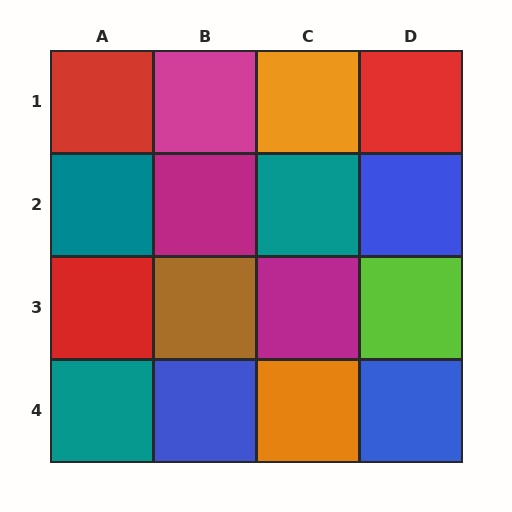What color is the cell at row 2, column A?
Teal.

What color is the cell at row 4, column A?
Teal.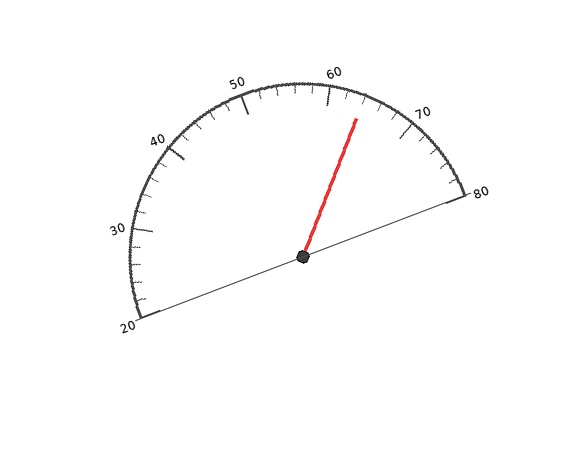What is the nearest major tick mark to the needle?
The nearest major tick mark is 60.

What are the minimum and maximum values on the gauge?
The gauge ranges from 20 to 80.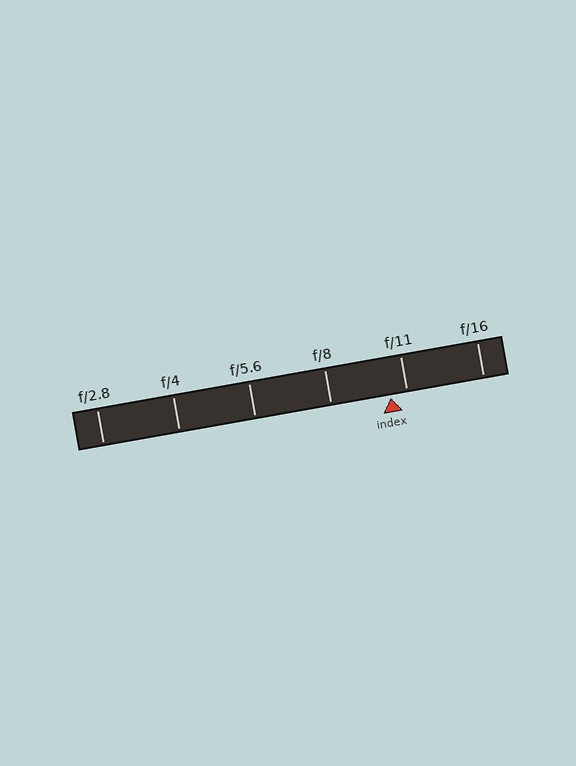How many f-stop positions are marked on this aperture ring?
There are 6 f-stop positions marked.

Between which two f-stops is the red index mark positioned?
The index mark is between f/8 and f/11.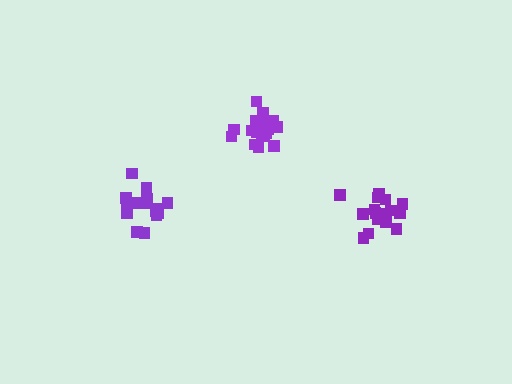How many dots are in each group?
Group 1: 17 dots, Group 2: 20 dots, Group 3: 17 dots (54 total).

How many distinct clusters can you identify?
There are 3 distinct clusters.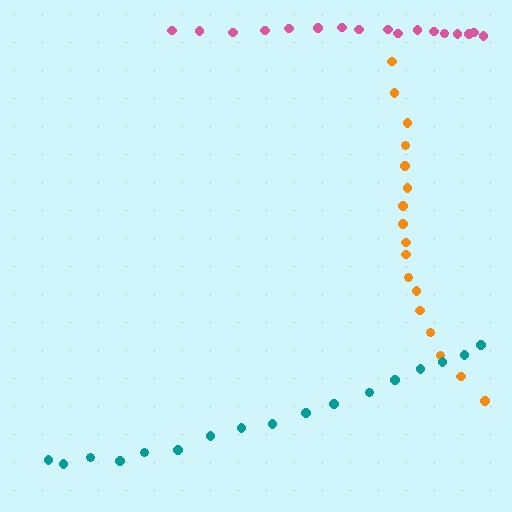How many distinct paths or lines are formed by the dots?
There are 3 distinct paths.